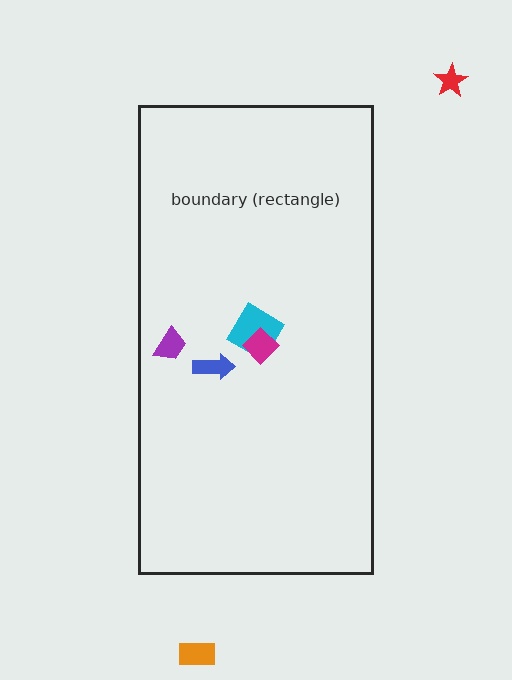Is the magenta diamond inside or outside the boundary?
Inside.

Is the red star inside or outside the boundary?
Outside.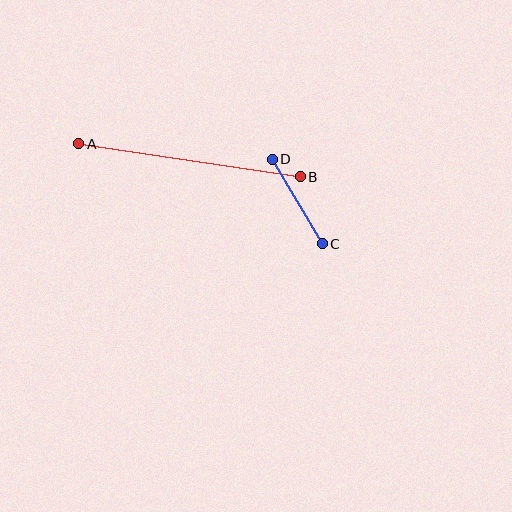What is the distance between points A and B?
The distance is approximately 224 pixels.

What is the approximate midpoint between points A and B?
The midpoint is at approximately (189, 160) pixels.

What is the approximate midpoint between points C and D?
The midpoint is at approximately (297, 202) pixels.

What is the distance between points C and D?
The distance is approximately 98 pixels.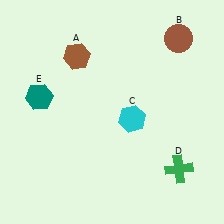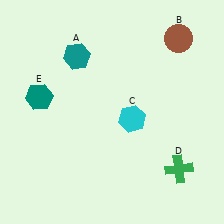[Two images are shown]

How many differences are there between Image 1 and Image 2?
There is 1 difference between the two images.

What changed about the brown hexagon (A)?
In Image 1, A is brown. In Image 2, it changed to teal.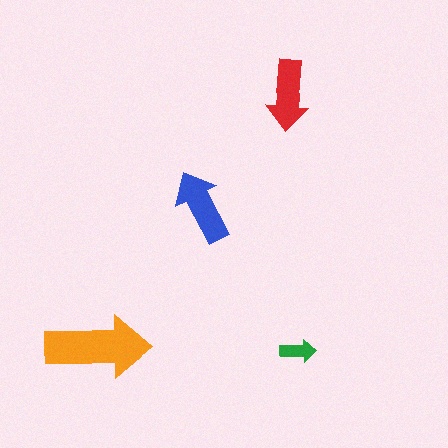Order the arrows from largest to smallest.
the orange one, the blue one, the red one, the green one.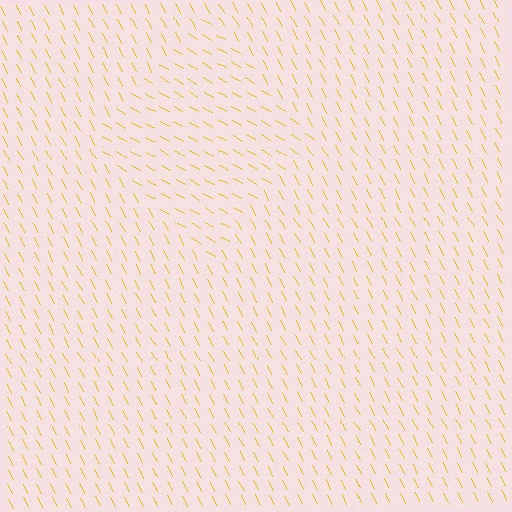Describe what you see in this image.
The image is filled with small yellow line segments. A diamond region in the image has lines oriented differently from the surrounding lines, creating a visible texture boundary.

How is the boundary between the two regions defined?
The boundary is defined purely by a change in line orientation (approximately 31 degrees difference). All lines are the same color and thickness.